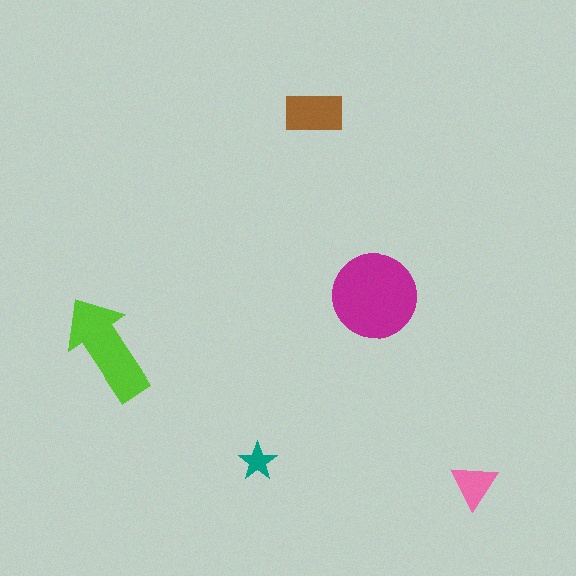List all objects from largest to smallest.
The magenta circle, the lime arrow, the brown rectangle, the pink triangle, the teal star.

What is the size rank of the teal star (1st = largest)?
5th.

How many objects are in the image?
There are 5 objects in the image.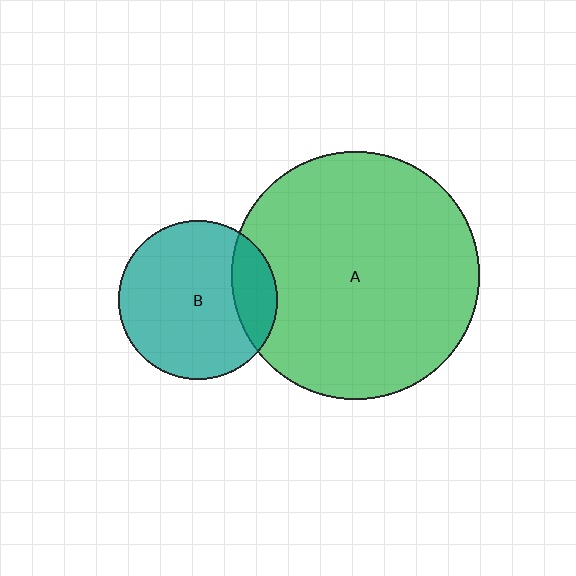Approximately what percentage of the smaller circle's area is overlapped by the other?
Approximately 20%.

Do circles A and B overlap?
Yes.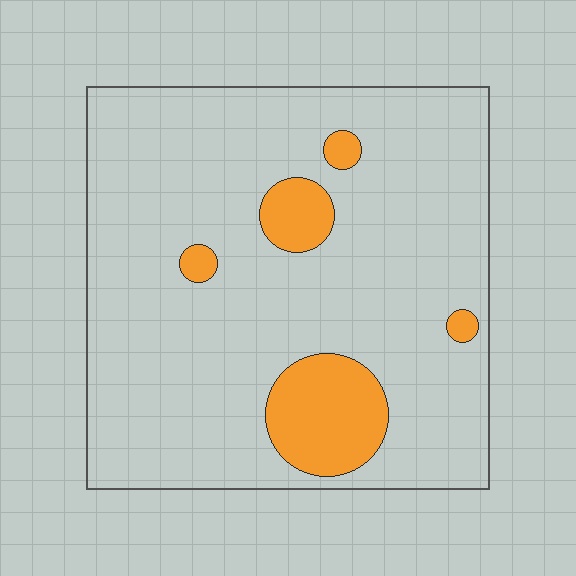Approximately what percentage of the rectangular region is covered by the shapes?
Approximately 10%.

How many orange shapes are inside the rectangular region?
5.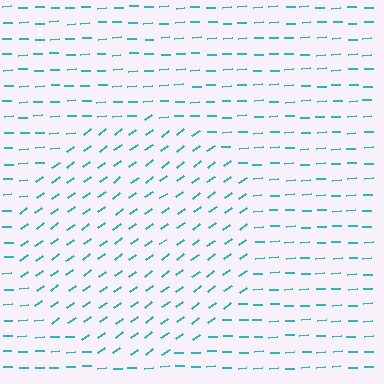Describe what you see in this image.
The image is filled with small cyan line segments. A circle region in the image has lines oriented differently from the surrounding lines, creating a visible texture boundary.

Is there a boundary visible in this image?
Yes, there is a texture boundary formed by a change in line orientation.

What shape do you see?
I see a circle.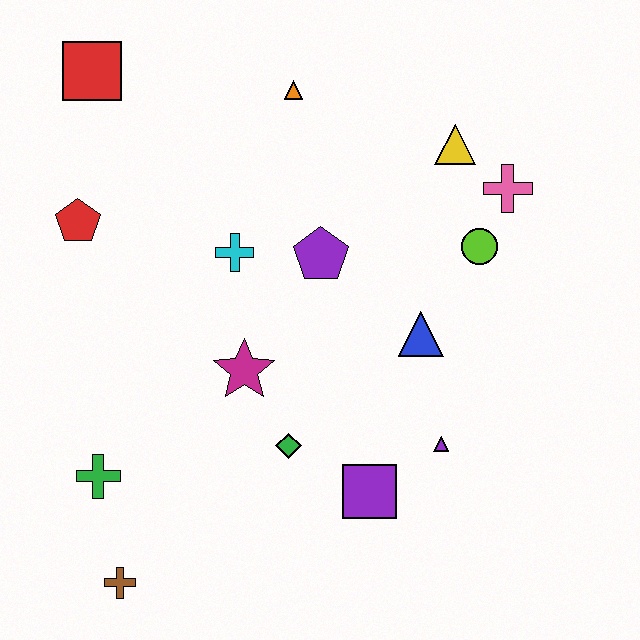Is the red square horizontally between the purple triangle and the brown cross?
No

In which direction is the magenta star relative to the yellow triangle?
The magenta star is below the yellow triangle.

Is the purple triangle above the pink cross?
No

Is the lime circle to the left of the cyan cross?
No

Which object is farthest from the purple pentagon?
The brown cross is farthest from the purple pentagon.